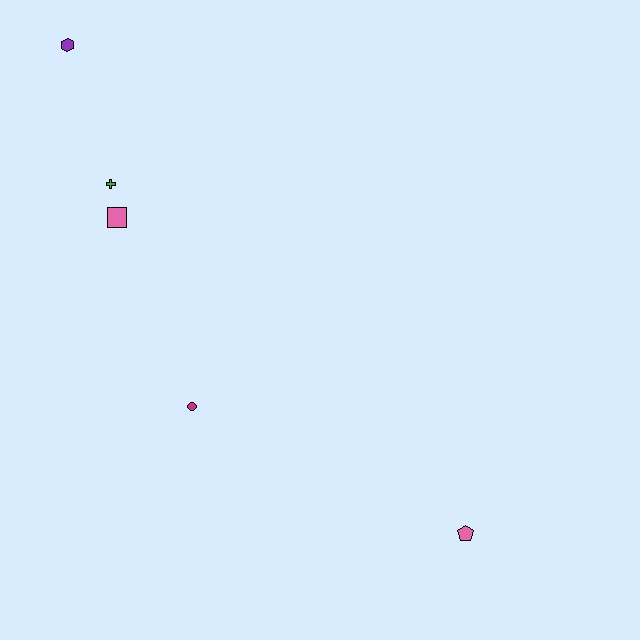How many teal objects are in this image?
There are no teal objects.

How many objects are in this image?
There are 5 objects.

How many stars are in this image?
There are no stars.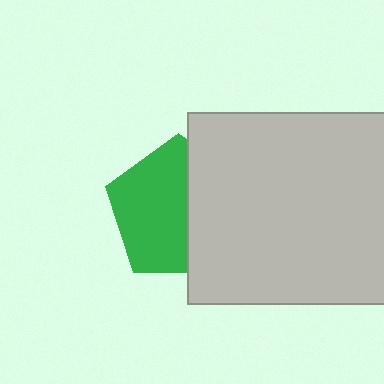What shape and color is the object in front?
The object in front is a light gray rectangle.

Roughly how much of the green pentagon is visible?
About half of it is visible (roughly 59%).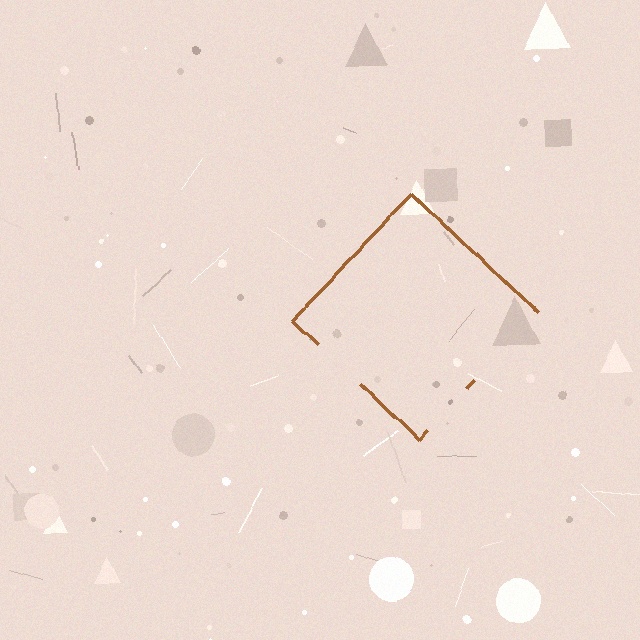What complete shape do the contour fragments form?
The contour fragments form a diamond.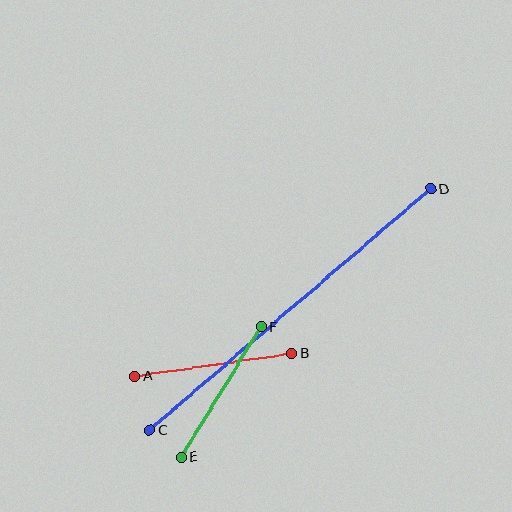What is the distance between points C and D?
The distance is approximately 370 pixels.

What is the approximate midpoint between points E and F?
The midpoint is at approximately (221, 392) pixels.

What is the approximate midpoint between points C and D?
The midpoint is at approximately (290, 310) pixels.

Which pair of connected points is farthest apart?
Points C and D are farthest apart.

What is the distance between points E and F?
The distance is approximately 153 pixels.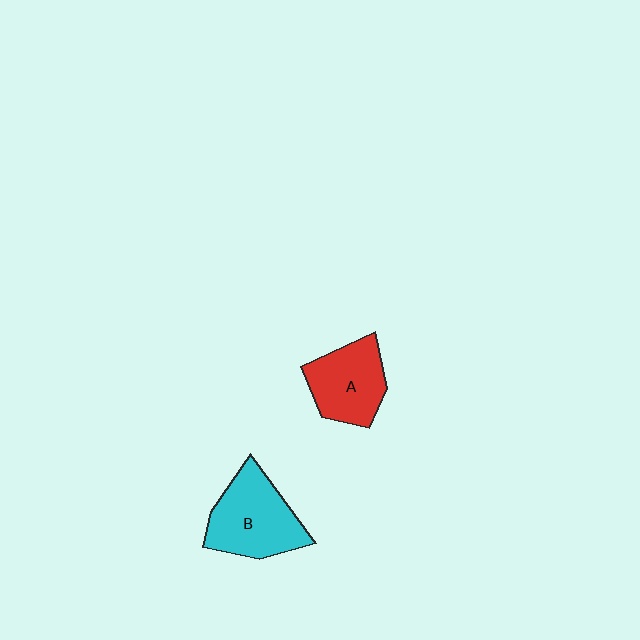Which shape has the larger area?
Shape B (cyan).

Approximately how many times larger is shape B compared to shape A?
Approximately 1.2 times.